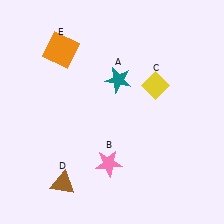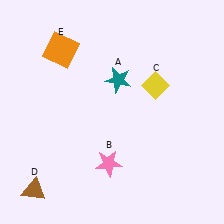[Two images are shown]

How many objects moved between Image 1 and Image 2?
1 object moved between the two images.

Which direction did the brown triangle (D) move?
The brown triangle (D) moved left.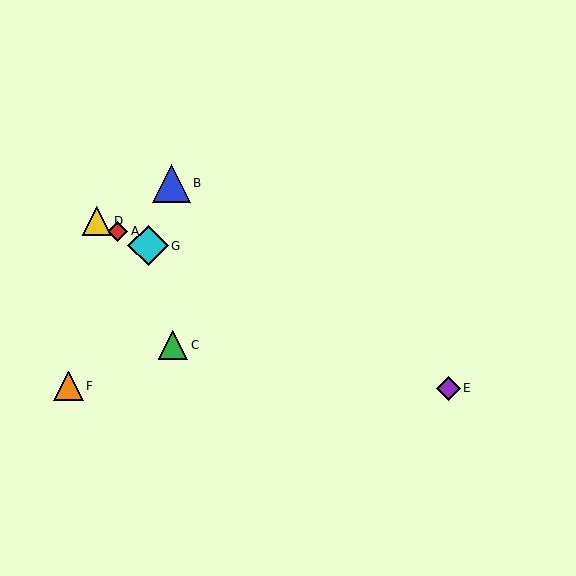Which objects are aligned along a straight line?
Objects A, D, E, G are aligned along a straight line.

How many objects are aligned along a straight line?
4 objects (A, D, E, G) are aligned along a straight line.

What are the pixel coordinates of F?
Object F is at (69, 386).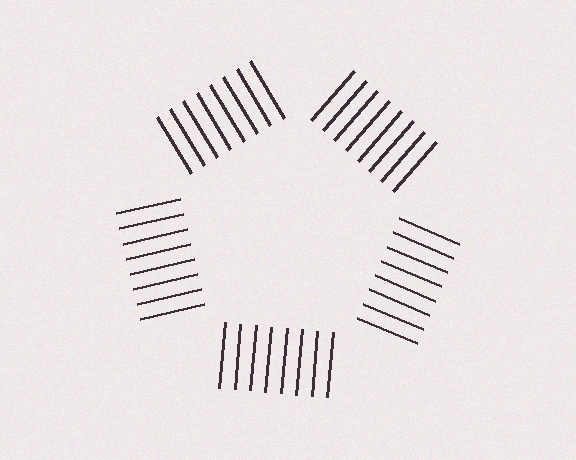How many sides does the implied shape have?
5 sides — the line-ends trace a pentagon.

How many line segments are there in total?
40 — 8 along each of the 5 edges.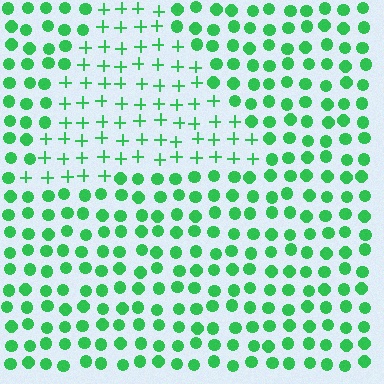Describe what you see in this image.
The image is filled with small green elements arranged in a uniform grid. A triangle-shaped region contains plus signs, while the surrounding area contains circles. The boundary is defined purely by the change in element shape.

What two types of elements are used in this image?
The image uses plus signs inside the triangle region and circles outside it.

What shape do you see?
I see a triangle.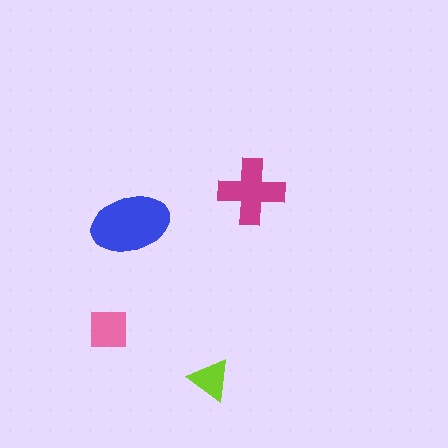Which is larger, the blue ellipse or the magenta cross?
The blue ellipse.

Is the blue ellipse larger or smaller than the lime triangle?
Larger.